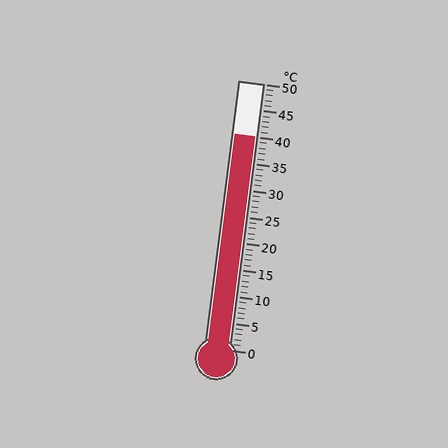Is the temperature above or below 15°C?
The temperature is above 15°C.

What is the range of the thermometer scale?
The thermometer scale ranges from 0°C to 50°C.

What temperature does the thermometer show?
The thermometer shows approximately 40°C.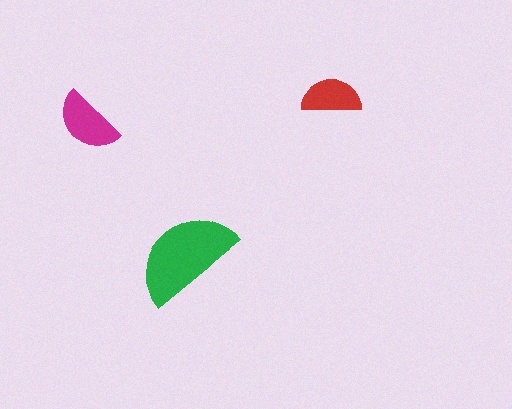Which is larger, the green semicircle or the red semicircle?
The green one.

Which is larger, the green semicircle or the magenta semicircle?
The green one.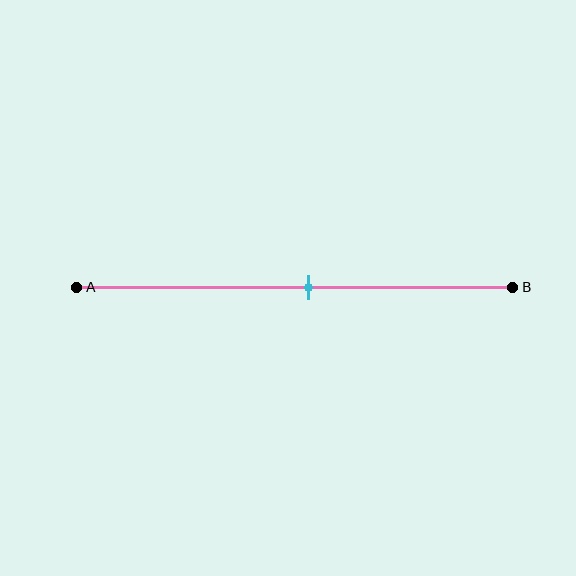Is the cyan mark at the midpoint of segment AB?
No, the mark is at about 55% from A, not at the 50% midpoint.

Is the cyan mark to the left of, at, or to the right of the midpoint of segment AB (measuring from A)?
The cyan mark is to the right of the midpoint of segment AB.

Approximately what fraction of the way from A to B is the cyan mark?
The cyan mark is approximately 55% of the way from A to B.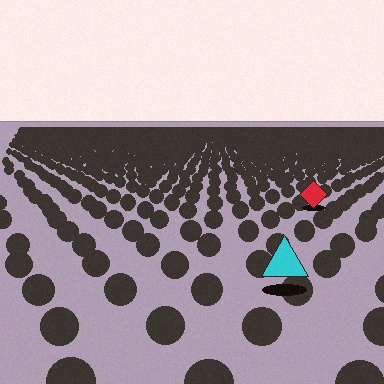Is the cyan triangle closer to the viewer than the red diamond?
Yes. The cyan triangle is closer — you can tell from the texture gradient: the ground texture is coarser near it.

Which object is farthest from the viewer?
The red diamond is farthest from the viewer. It appears smaller and the ground texture around it is denser.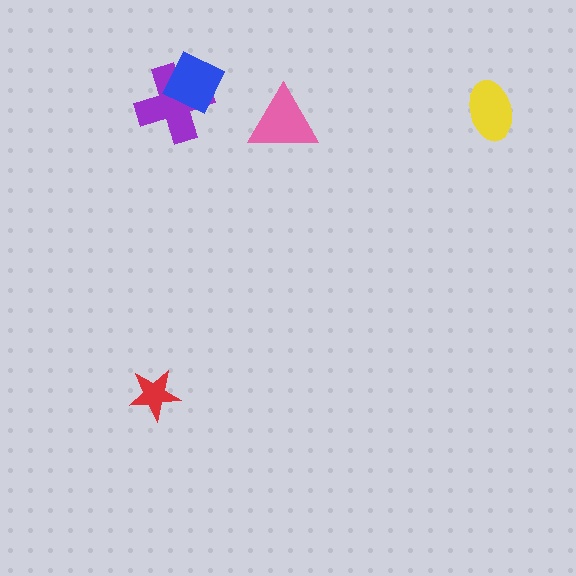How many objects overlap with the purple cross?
1 object overlaps with the purple cross.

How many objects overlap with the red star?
0 objects overlap with the red star.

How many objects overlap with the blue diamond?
1 object overlaps with the blue diamond.